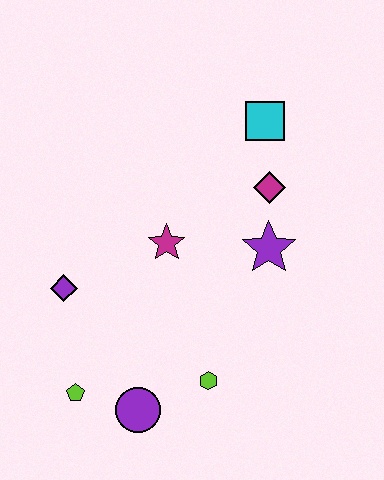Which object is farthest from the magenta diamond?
The lime pentagon is farthest from the magenta diamond.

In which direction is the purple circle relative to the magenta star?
The purple circle is below the magenta star.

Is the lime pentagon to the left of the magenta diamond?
Yes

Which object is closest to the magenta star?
The purple star is closest to the magenta star.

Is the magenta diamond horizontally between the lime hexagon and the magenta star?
No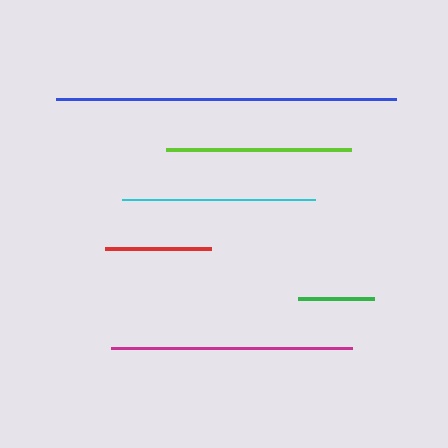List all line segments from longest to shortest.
From longest to shortest: blue, magenta, cyan, lime, red, green.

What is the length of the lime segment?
The lime segment is approximately 186 pixels long.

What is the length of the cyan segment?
The cyan segment is approximately 194 pixels long.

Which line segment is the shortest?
The green line is the shortest at approximately 75 pixels.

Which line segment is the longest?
The blue line is the longest at approximately 340 pixels.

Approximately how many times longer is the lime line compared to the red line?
The lime line is approximately 1.7 times the length of the red line.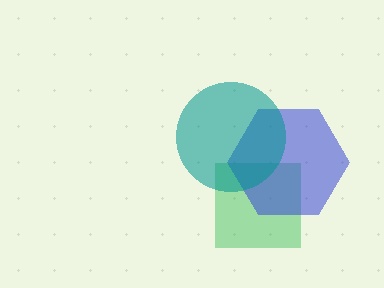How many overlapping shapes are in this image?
There are 3 overlapping shapes in the image.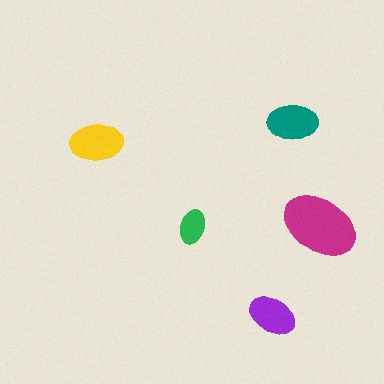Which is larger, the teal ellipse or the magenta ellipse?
The magenta one.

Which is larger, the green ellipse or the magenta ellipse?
The magenta one.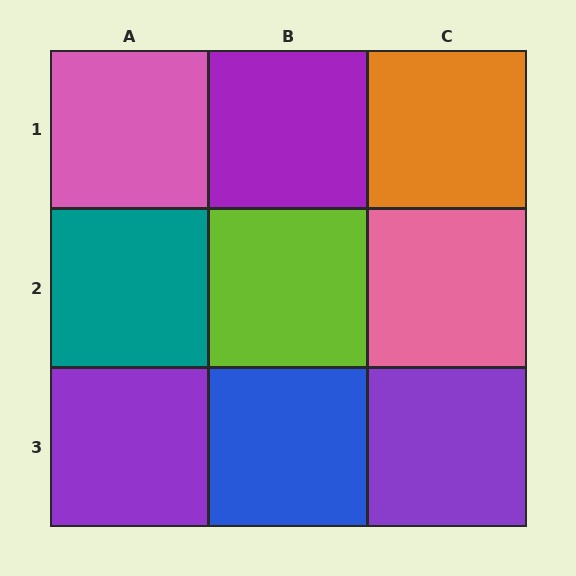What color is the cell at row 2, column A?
Teal.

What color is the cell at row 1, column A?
Pink.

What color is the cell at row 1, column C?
Orange.